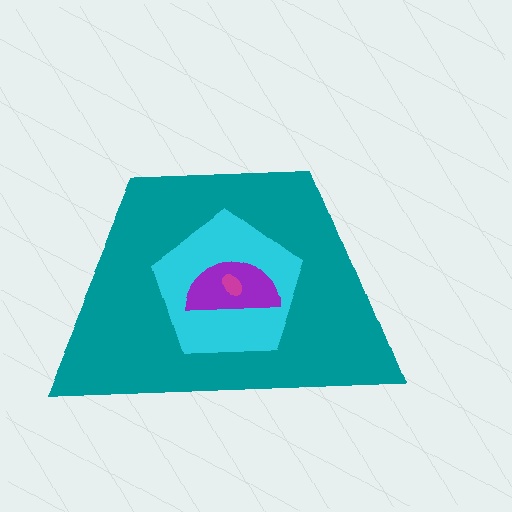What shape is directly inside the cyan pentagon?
The purple semicircle.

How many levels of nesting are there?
4.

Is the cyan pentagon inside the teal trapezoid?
Yes.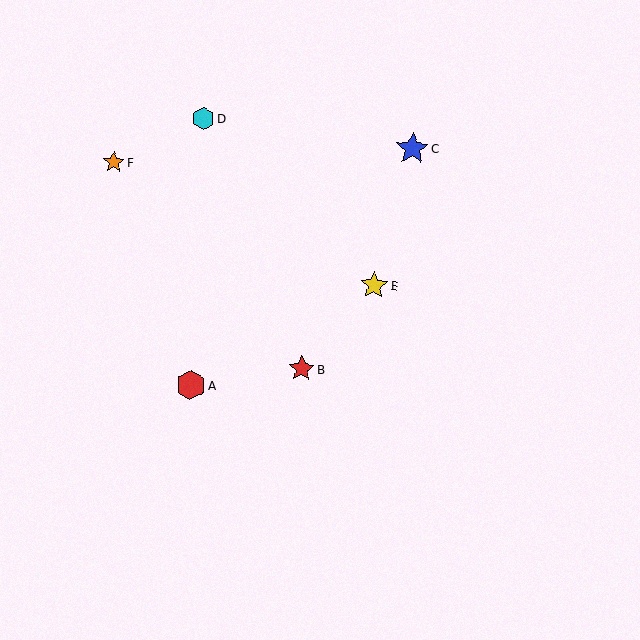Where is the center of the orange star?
The center of the orange star is at (114, 162).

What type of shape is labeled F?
Shape F is an orange star.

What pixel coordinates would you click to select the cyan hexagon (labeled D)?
Click at (204, 119) to select the cyan hexagon D.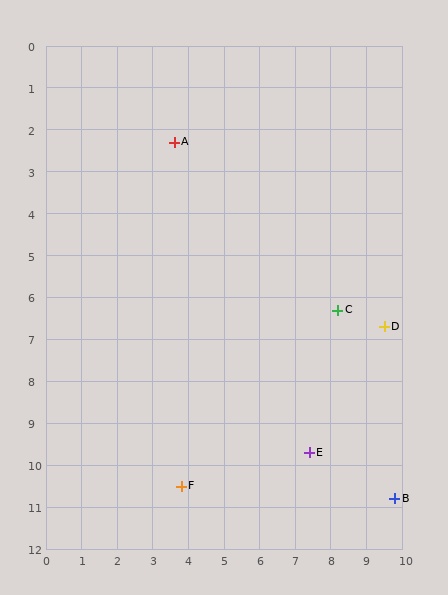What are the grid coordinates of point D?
Point D is at approximately (9.5, 6.7).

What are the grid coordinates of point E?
Point E is at approximately (7.4, 9.7).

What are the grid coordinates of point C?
Point C is at approximately (8.2, 6.3).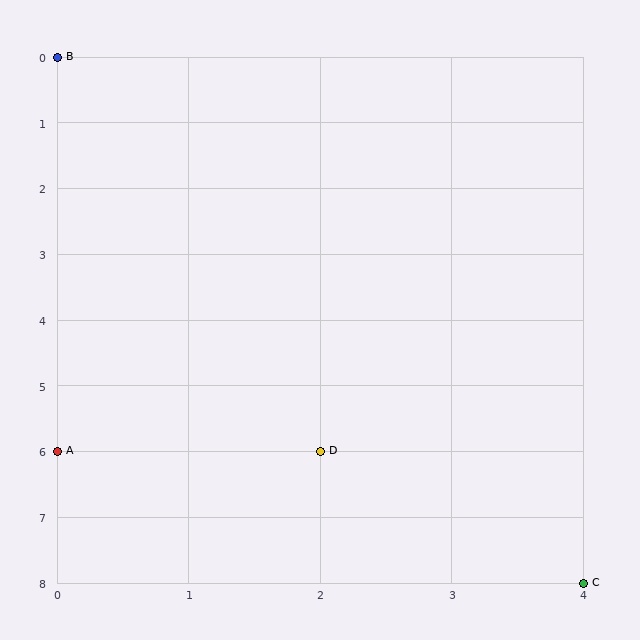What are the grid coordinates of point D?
Point D is at grid coordinates (2, 6).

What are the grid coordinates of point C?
Point C is at grid coordinates (4, 8).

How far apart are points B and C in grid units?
Points B and C are 4 columns and 8 rows apart (about 8.9 grid units diagonally).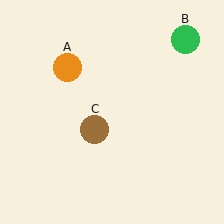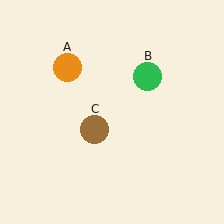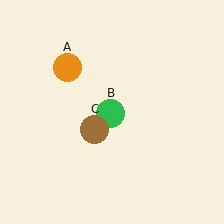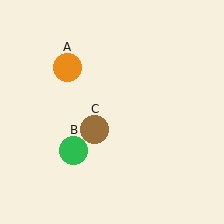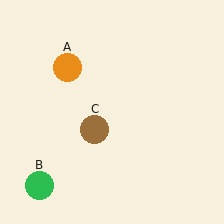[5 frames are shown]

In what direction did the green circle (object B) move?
The green circle (object B) moved down and to the left.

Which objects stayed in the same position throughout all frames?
Orange circle (object A) and brown circle (object C) remained stationary.